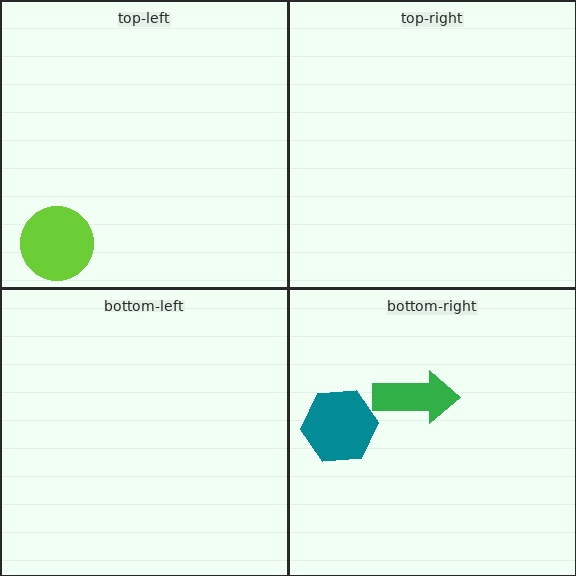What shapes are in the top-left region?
The lime circle.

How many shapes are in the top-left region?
1.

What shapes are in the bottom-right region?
The green arrow, the teal hexagon.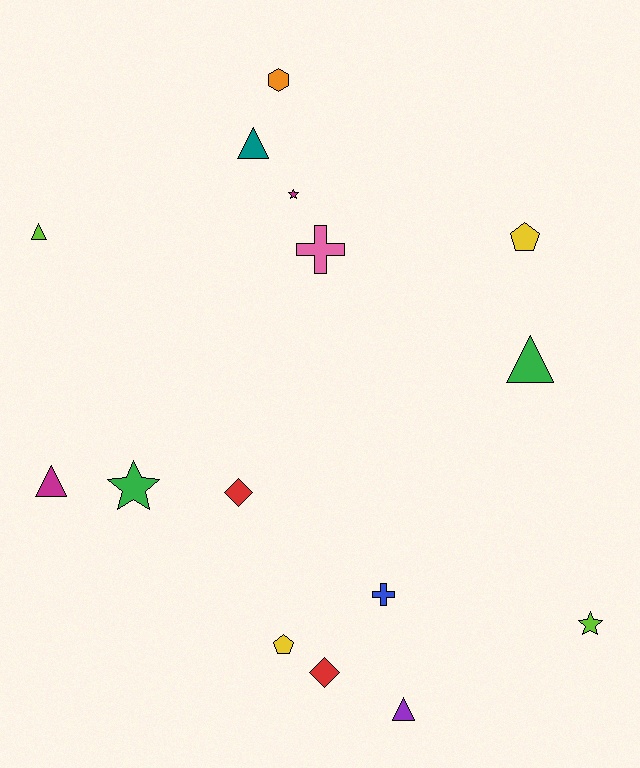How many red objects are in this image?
There are 2 red objects.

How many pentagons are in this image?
There are 2 pentagons.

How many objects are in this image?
There are 15 objects.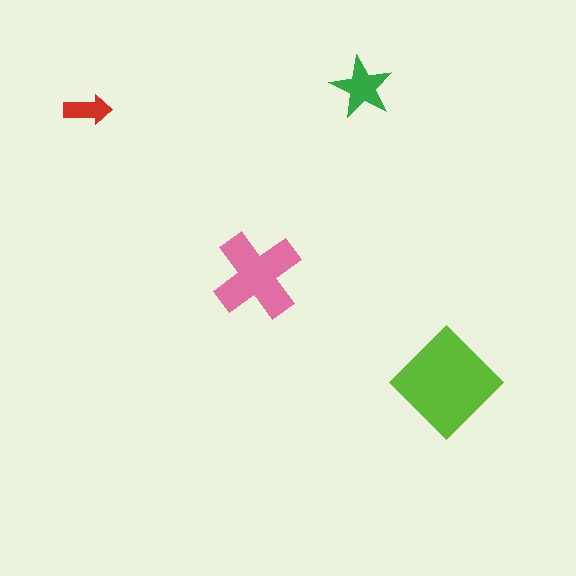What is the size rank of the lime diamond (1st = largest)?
1st.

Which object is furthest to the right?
The lime diamond is rightmost.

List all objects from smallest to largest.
The red arrow, the green star, the pink cross, the lime diamond.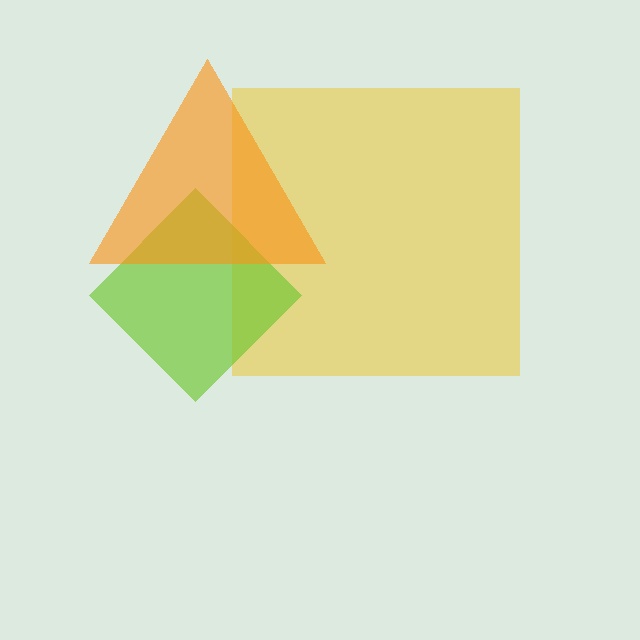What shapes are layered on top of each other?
The layered shapes are: a yellow square, a lime diamond, an orange triangle.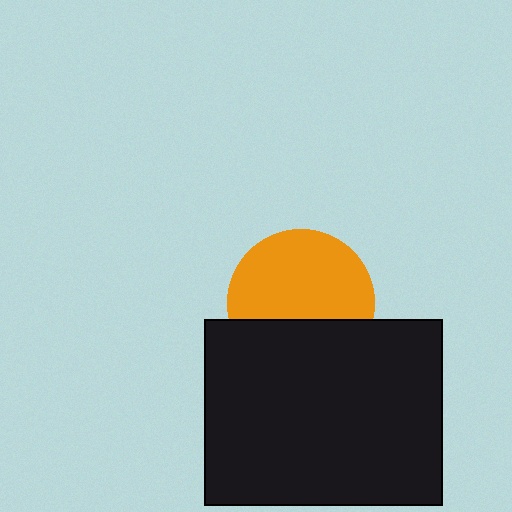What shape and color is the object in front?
The object in front is a black rectangle.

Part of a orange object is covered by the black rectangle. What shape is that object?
It is a circle.